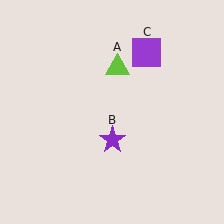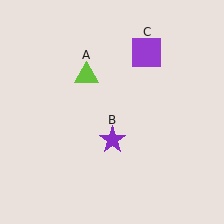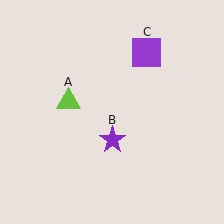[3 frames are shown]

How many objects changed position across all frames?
1 object changed position: lime triangle (object A).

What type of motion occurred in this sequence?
The lime triangle (object A) rotated counterclockwise around the center of the scene.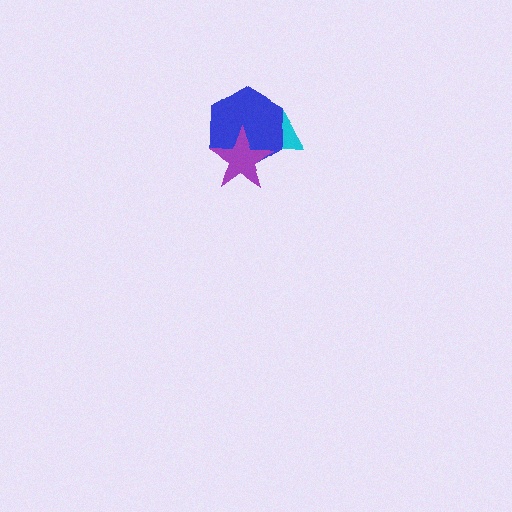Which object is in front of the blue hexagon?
The purple star is in front of the blue hexagon.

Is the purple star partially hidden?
No, no other shape covers it.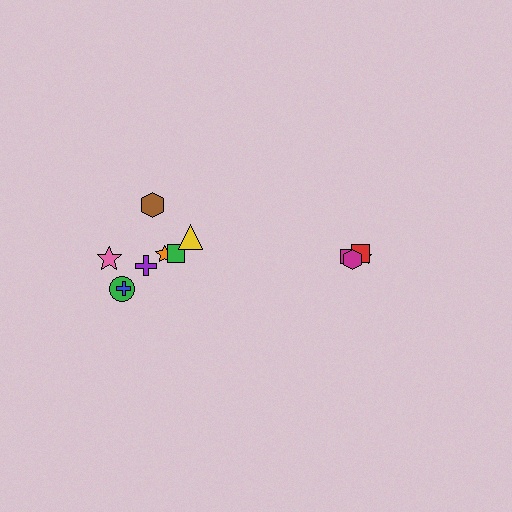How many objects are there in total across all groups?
There are 12 objects.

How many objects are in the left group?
There are 8 objects.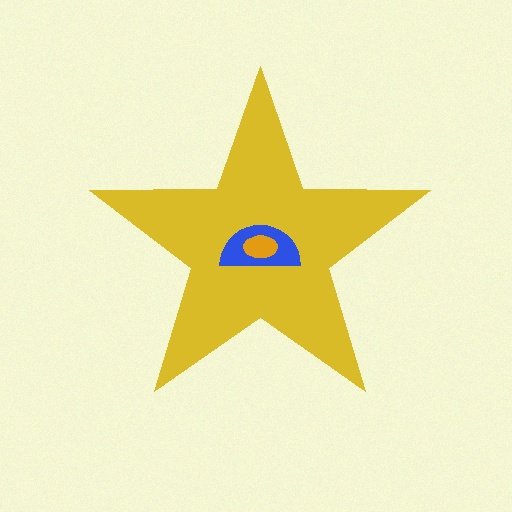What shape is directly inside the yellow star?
The blue semicircle.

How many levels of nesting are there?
3.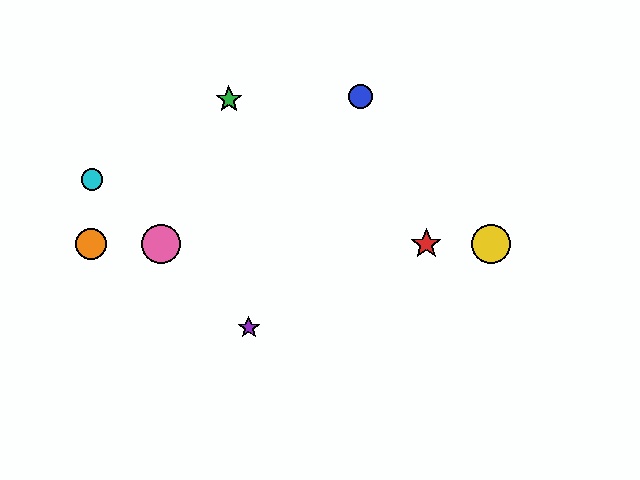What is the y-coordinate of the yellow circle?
The yellow circle is at y≈244.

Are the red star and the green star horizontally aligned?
No, the red star is at y≈244 and the green star is at y≈99.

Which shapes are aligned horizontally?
The red star, the yellow circle, the orange circle, the pink circle are aligned horizontally.